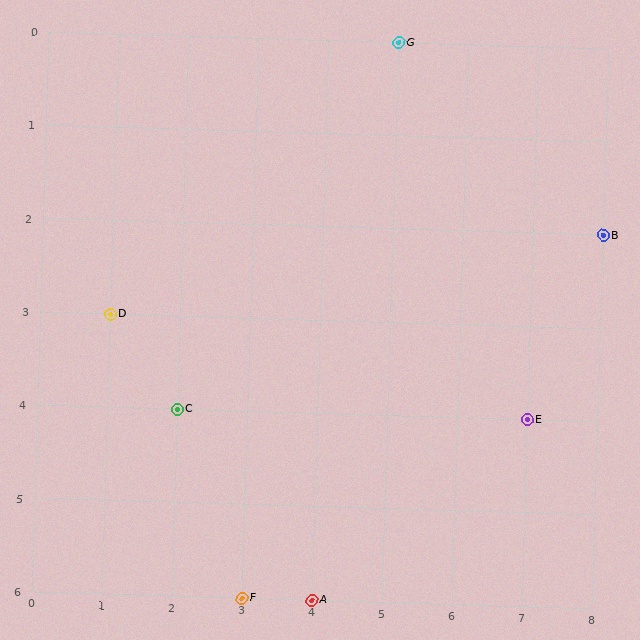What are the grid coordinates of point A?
Point A is at grid coordinates (4, 6).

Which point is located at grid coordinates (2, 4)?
Point C is at (2, 4).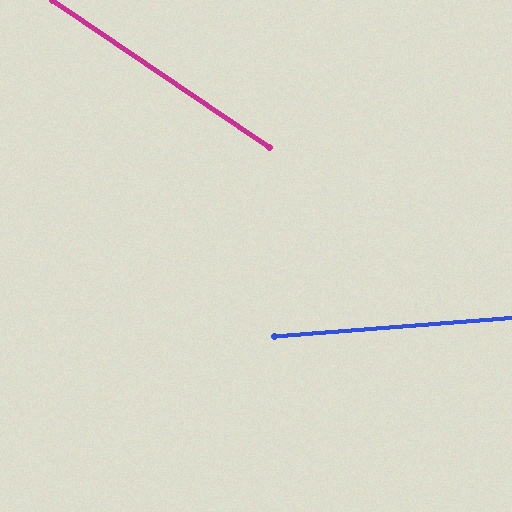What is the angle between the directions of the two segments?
Approximately 39 degrees.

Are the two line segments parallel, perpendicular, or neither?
Neither parallel nor perpendicular — they differ by about 39°.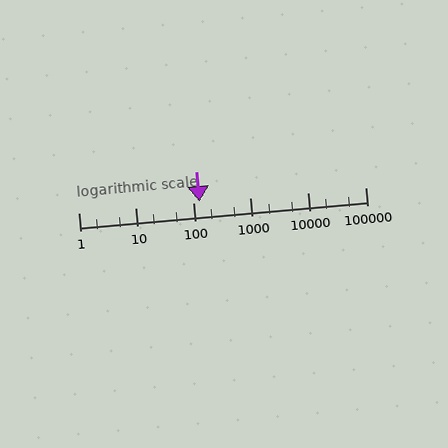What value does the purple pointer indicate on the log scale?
The pointer indicates approximately 130.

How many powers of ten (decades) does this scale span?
The scale spans 5 decades, from 1 to 100000.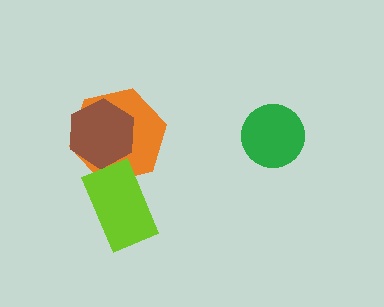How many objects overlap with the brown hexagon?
1 object overlaps with the brown hexagon.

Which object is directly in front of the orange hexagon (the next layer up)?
The brown hexagon is directly in front of the orange hexagon.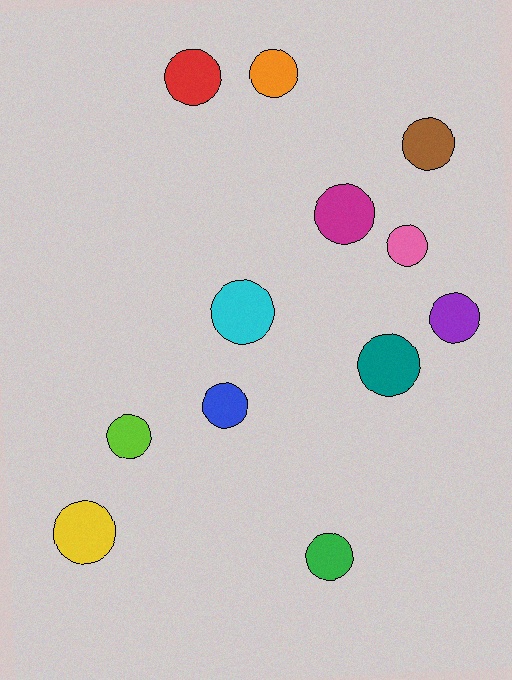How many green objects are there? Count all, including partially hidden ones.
There is 1 green object.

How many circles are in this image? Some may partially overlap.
There are 12 circles.